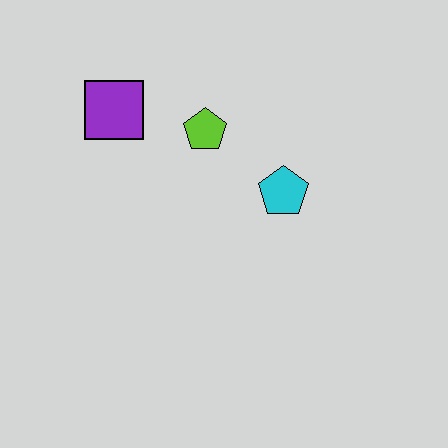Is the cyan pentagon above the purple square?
No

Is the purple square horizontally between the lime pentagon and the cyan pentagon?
No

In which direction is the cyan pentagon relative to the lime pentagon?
The cyan pentagon is to the right of the lime pentagon.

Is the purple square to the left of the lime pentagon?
Yes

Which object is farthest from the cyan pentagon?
The purple square is farthest from the cyan pentagon.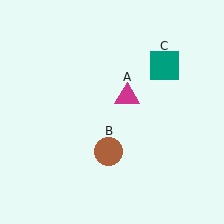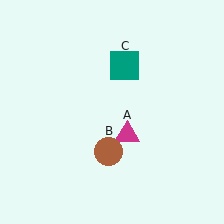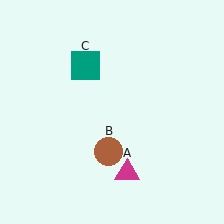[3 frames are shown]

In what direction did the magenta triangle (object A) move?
The magenta triangle (object A) moved down.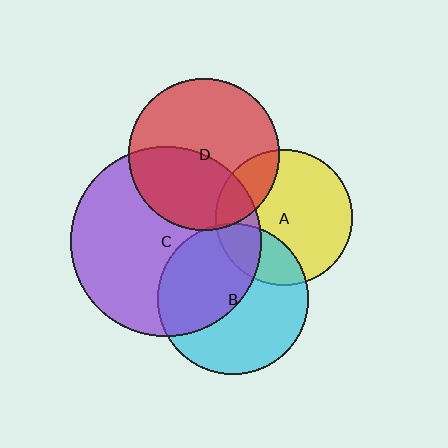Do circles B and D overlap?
Yes.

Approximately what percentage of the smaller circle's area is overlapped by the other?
Approximately 5%.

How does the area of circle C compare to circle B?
Approximately 1.6 times.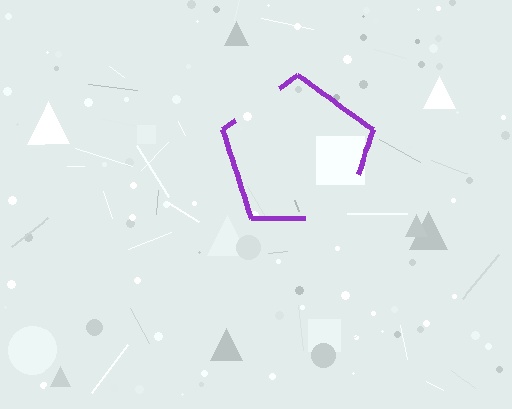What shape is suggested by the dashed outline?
The dashed outline suggests a pentagon.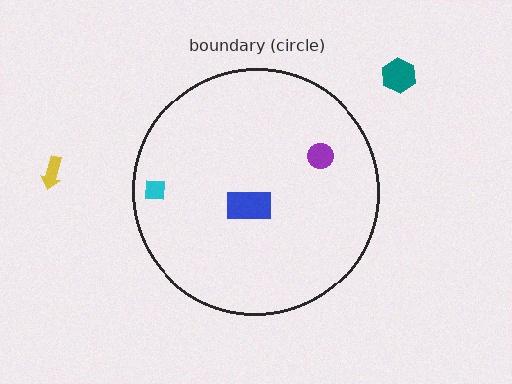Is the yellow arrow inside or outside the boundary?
Outside.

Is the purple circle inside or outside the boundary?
Inside.